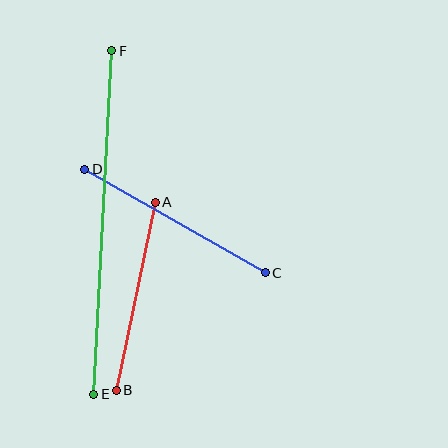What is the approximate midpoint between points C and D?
The midpoint is at approximately (175, 221) pixels.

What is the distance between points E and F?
The distance is approximately 344 pixels.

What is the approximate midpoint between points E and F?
The midpoint is at approximately (103, 222) pixels.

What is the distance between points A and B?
The distance is approximately 192 pixels.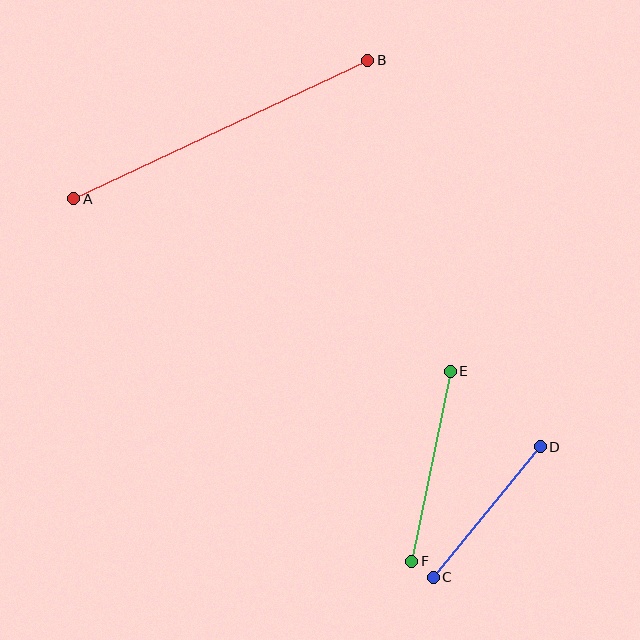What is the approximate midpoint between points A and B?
The midpoint is at approximately (221, 129) pixels.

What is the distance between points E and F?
The distance is approximately 194 pixels.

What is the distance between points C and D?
The distance is approximately 169 pixels.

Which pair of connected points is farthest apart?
Points A and B are farthest apart.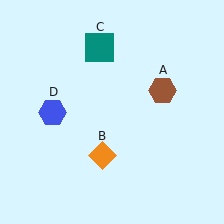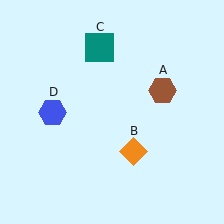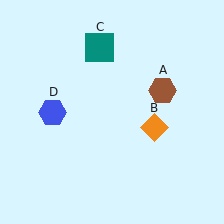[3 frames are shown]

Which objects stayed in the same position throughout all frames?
Brown hexagon (object A) and teal square (object C) and blue hexagon (object D) remained stationary.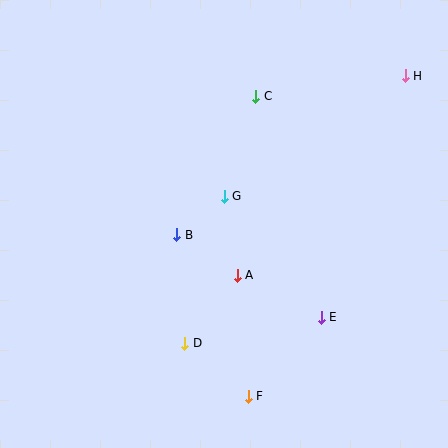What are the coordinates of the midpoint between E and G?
The midpoint between E and G is at (273, 257).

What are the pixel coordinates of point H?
Point H is at (405, 76).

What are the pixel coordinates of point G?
Point G is at (224, 196).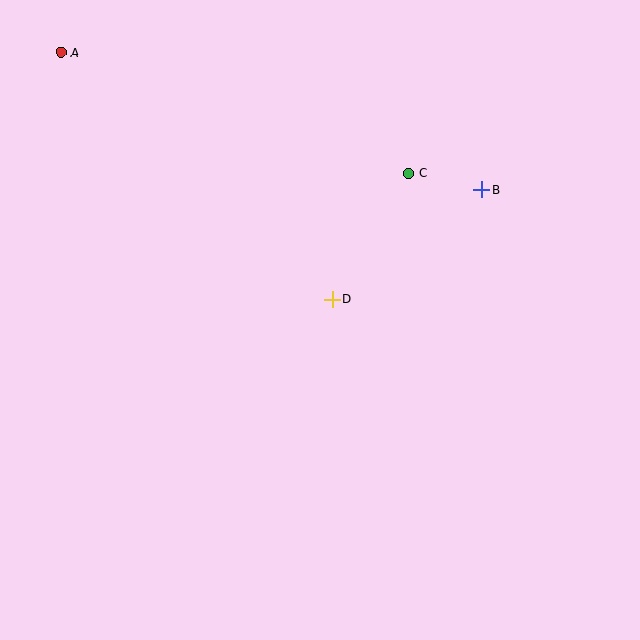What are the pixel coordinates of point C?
Point C is at (409, 173).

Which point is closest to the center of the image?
Point D at (333, 299) is closest to the center.